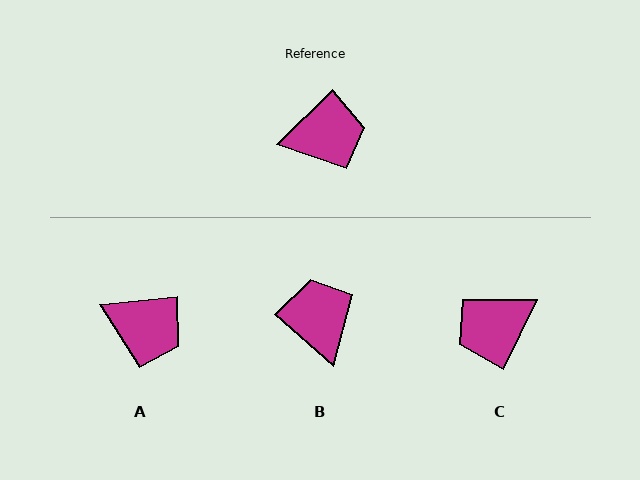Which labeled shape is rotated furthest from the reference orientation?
C, about 161 degrees away.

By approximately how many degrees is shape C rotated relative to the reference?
Approximately 161 degrees clockwise.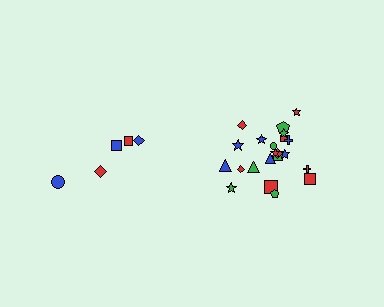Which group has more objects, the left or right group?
The right group.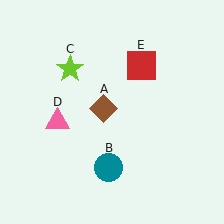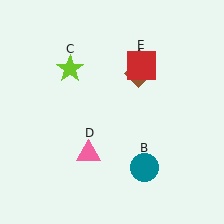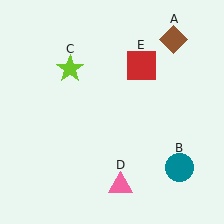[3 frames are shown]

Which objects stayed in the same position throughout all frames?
Lime star (object C) and red square (object E) remained stationary.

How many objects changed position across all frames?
3 objects changed position: brown diamond (object A), teal circle (object B), pink triangle (object D).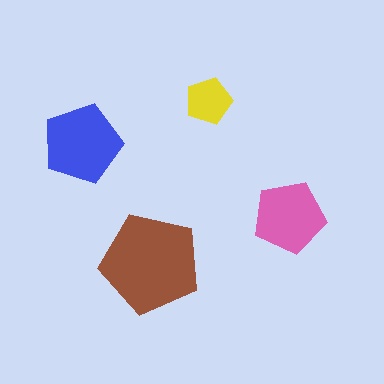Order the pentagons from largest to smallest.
the brown one, the blue one, the pink one, the yellow one.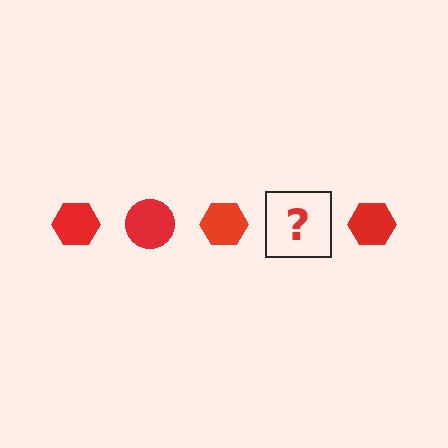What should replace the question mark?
The question mark should be replaced with a red circle.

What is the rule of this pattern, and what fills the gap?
The rule is that the pattern cycles through hexagon, circle shapes in red. The gap should be filled with a red circle.